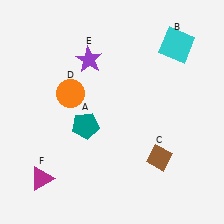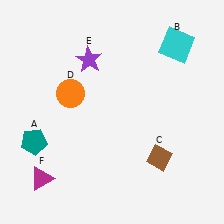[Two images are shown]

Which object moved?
The teal pentagon (A) moved left.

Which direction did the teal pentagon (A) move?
The teal pentagon (A) moved left.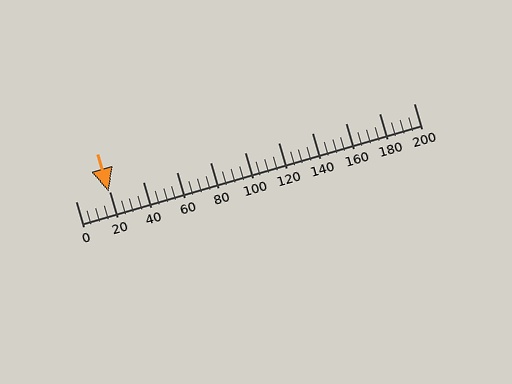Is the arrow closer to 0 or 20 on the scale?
The arrow is closer to 20.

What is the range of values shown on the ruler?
The ruler shows values from 0 to 200.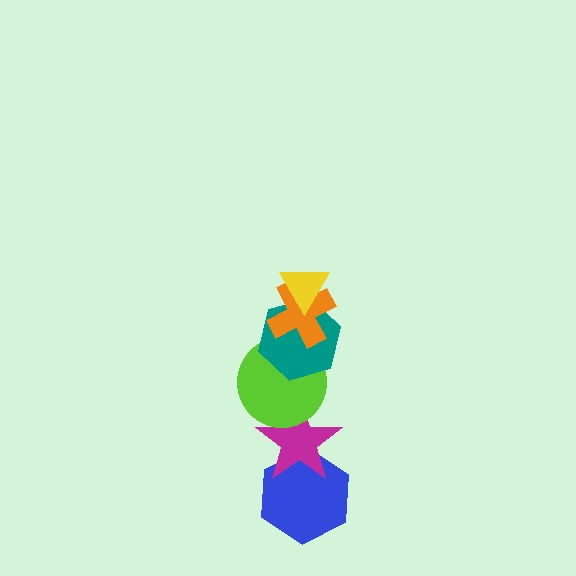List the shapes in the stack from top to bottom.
From top to bottom: the yellow triangle, the orange cross, the teal hexagon, the lime circle, the magenta star, the blue hexagon.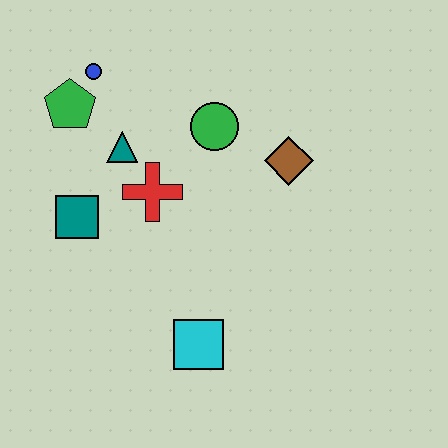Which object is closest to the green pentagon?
The blue circle is closest to the green pentagon.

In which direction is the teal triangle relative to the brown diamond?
The teal triangle is to the left of the brown diamond.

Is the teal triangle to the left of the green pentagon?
No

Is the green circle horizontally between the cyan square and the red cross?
No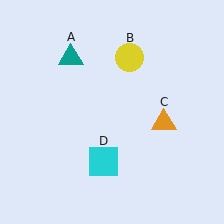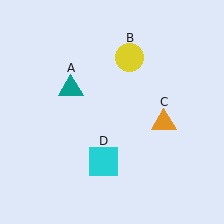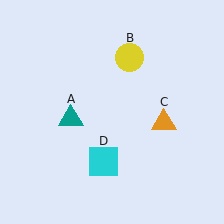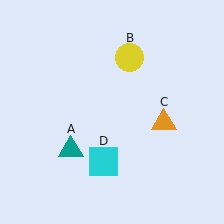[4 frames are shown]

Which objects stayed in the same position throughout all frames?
Yellow circle (object B) and orange triangle (object C) and cyan square (object D) remained stationary.